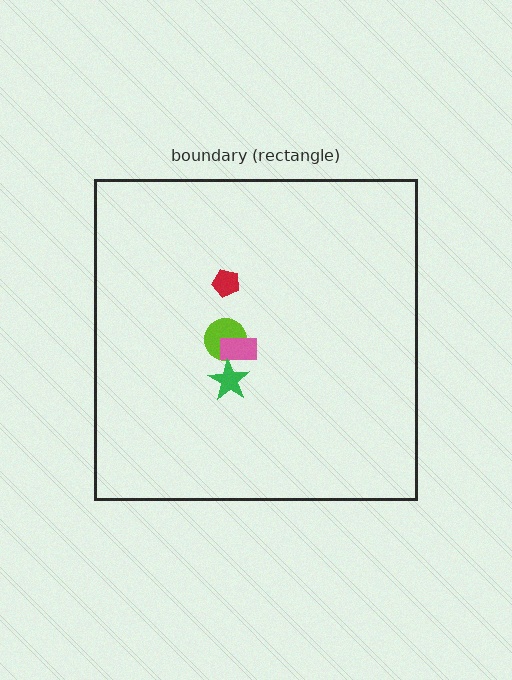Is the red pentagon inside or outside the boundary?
Inside.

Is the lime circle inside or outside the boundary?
Inside.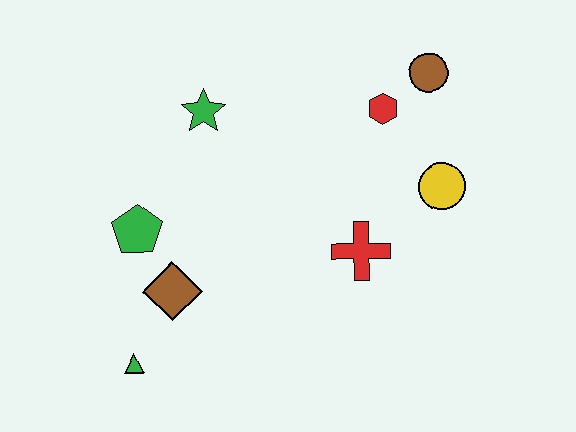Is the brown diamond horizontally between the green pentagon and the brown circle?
Yes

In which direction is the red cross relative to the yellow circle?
The red cross is to the left of the yellow circle.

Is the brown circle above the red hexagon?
Yes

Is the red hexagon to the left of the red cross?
No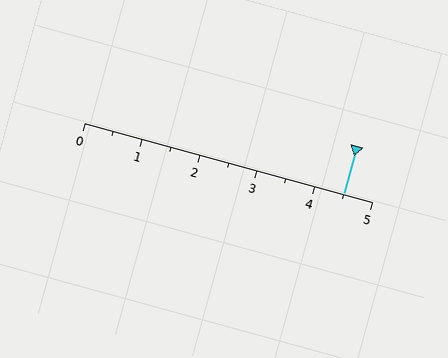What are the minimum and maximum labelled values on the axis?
The axis runs from 0 to 5.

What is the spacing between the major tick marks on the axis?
The major ticks are spaced 1 apart.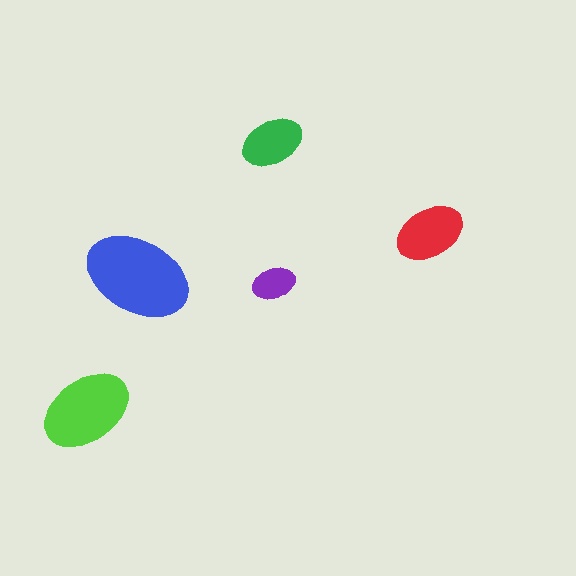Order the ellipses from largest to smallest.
the blue one, the lime one, the red one, the green one, the purple one.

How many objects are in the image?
There are 5 objects in the image.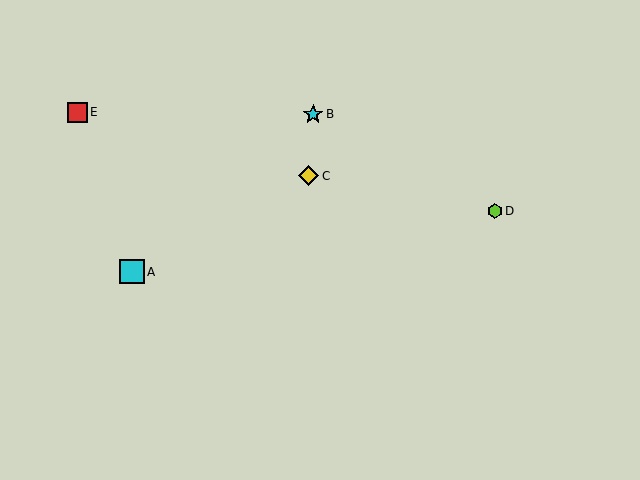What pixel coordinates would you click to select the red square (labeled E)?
Click at (77, 112) to select the red square E.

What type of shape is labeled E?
Shape E is a red square.